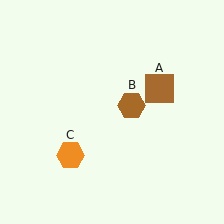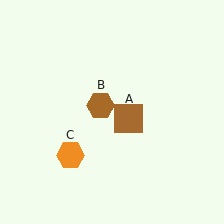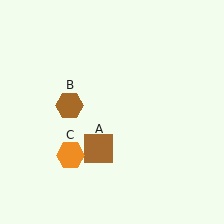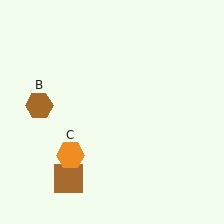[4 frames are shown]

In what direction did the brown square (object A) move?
The brown square (object A) moved down and to the left.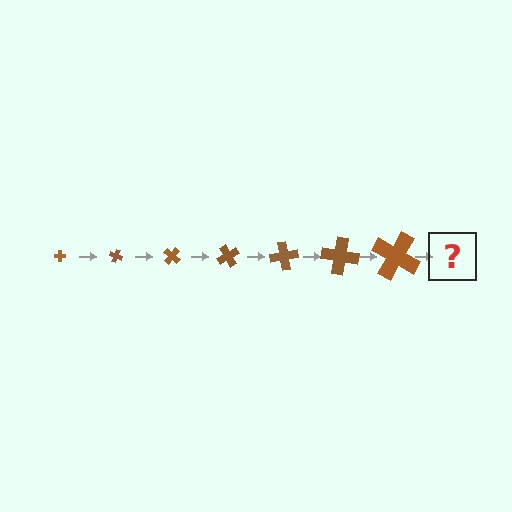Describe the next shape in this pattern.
It should be a cross, larger than the previous one and rotated 140 degrees from the start.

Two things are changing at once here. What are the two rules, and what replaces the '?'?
The two rules are that the cross grows larger each step and it rotates 20 degrees each step. The '?' should be a cross, larger than the previous one and rotated 140 degrees from the start.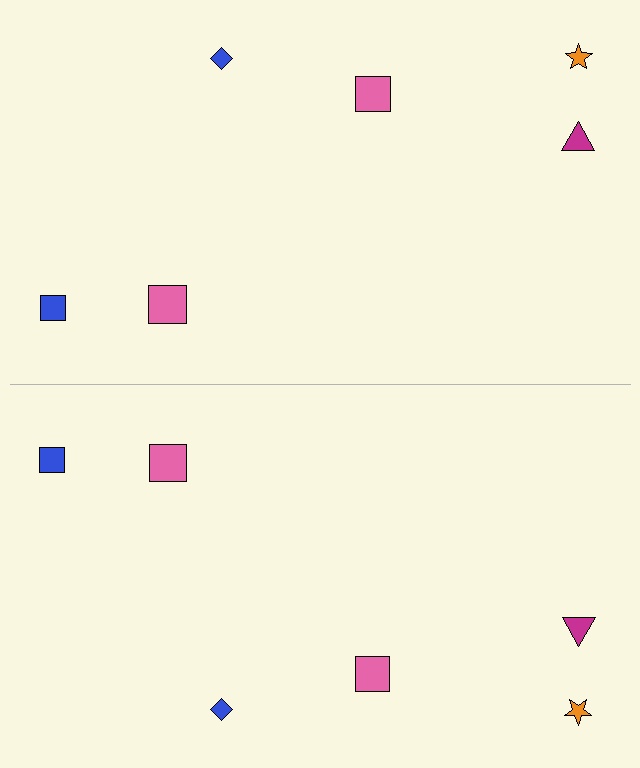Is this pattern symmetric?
Yes, this pattern has bilateral (reflection) symmetry.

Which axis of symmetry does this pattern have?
The pattern has a horizontal axis of symmetry running through the center of the image.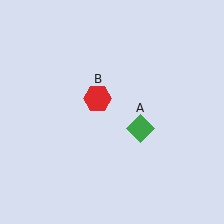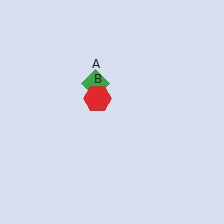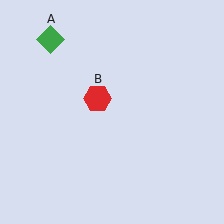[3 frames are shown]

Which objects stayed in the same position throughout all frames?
Red hexagon (object B) remained stationary.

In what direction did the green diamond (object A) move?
The green diamond (object A) moved up and to the left.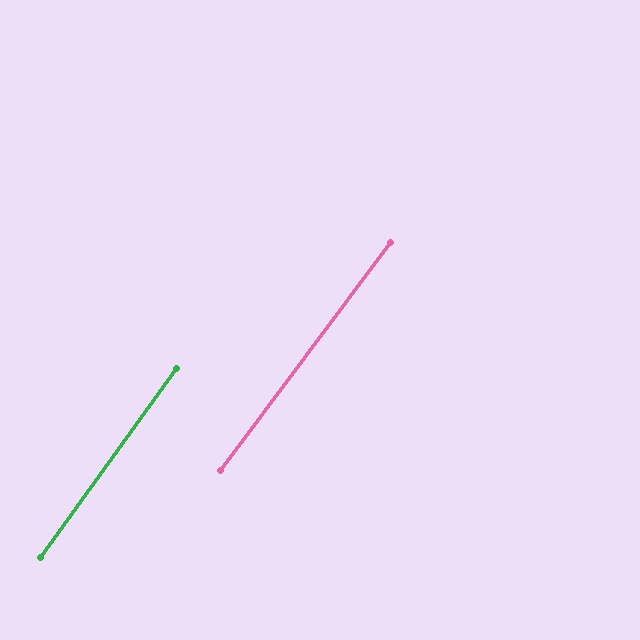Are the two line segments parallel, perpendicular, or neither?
Parallel — their directions differ by only 1.1°.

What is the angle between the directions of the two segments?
Approximately 1 degree.